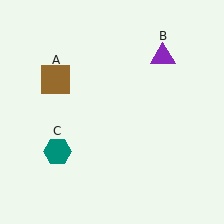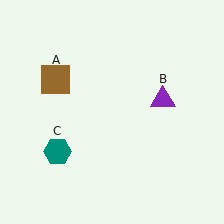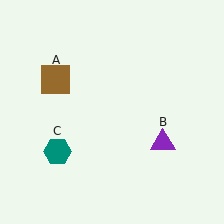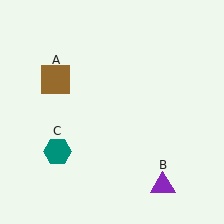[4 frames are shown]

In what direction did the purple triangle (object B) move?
The purple triangle (object B) moved down.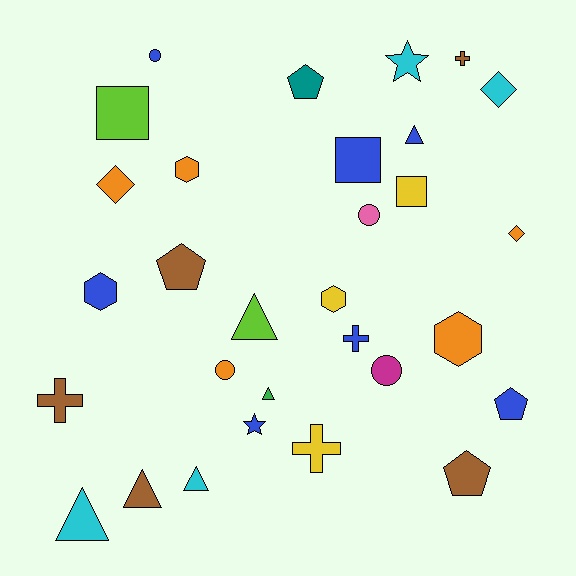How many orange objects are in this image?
There are 5 orange objects.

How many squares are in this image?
There are 3 squares.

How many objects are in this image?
There are 30 objects.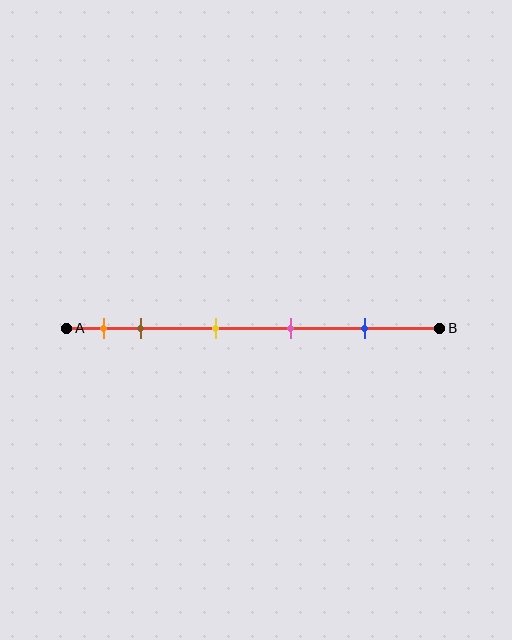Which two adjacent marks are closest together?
The orange and brown marks are the closest adjacent pair.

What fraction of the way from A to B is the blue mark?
The blue mark is approximately 80% (0.8) of the way from A to B.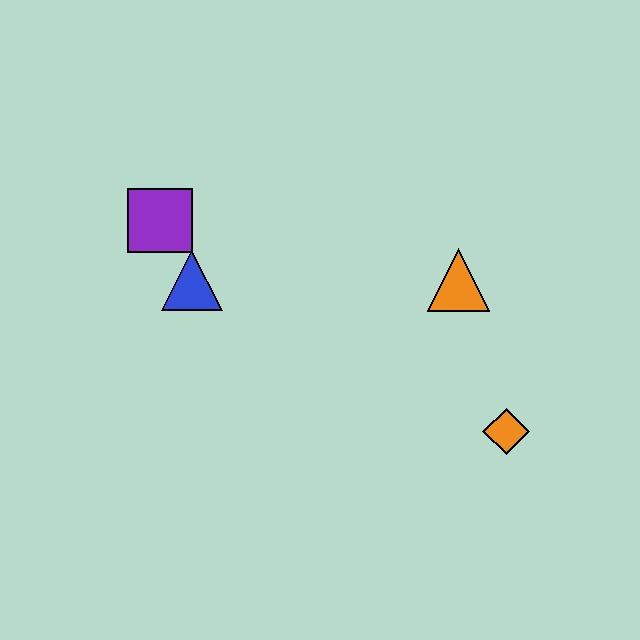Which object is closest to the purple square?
The blue triangle is closest to the purple square.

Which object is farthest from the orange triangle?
The purple square is farthest from the orange triangle.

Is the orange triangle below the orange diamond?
No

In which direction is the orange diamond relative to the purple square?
The orange diamond is to the right of the purple square.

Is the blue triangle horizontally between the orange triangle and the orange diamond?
No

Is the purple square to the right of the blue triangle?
No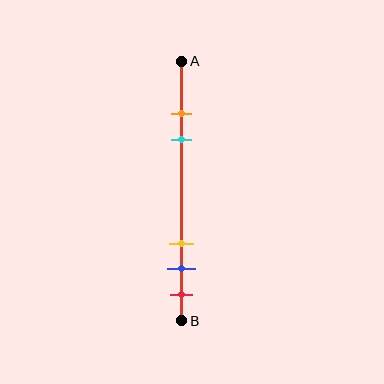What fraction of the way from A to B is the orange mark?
The orange mark is approximately 20% (0.2) of the way from A to B.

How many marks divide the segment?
There are 5 marks dividing the segment.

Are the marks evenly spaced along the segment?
No, the marks are not evenly spaced.